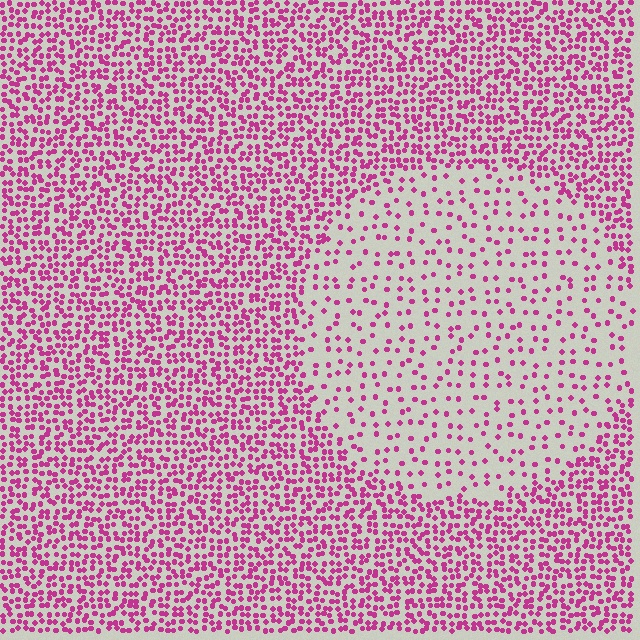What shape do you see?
I see a circle.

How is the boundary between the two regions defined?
The boundary is defined by a change in element density (approximately 2.7x ratio). All elements are the same color, size, and shape.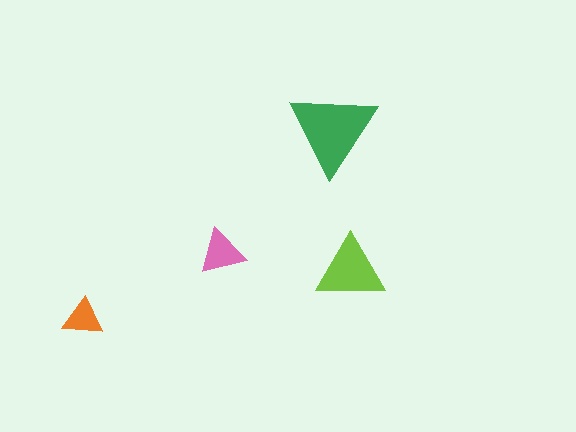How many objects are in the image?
There are 4 objects in the image.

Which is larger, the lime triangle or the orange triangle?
The lime one.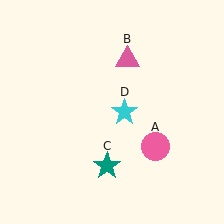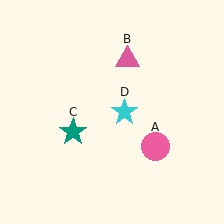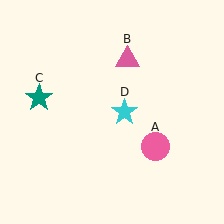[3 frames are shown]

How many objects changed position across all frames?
1 object changed position: teal star (object C).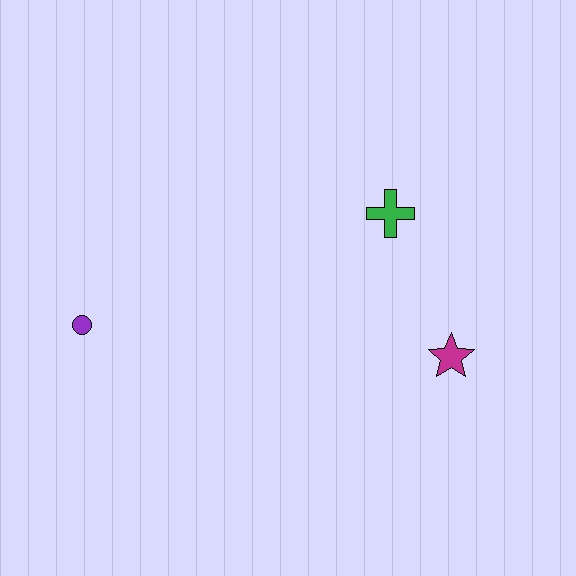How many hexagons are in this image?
There are no hexagons.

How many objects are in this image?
There are 3 objects.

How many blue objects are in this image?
There are no blue objects.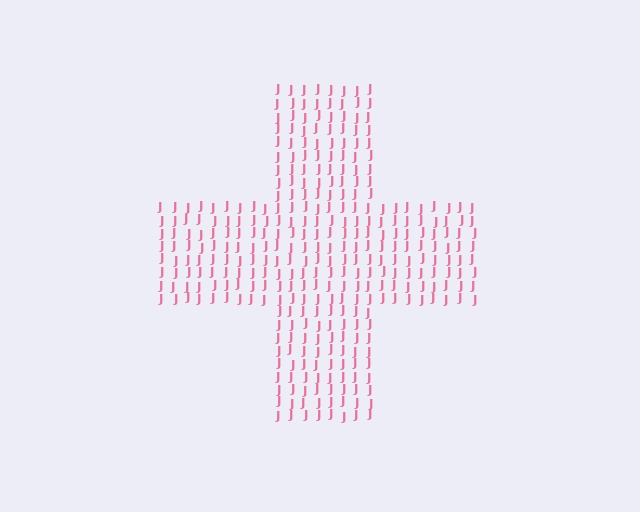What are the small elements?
The small elements are letter J's.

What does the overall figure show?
The overall figure shows a cross.